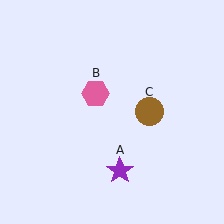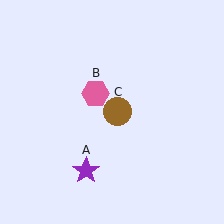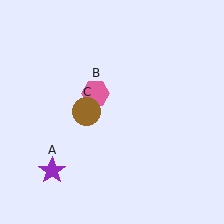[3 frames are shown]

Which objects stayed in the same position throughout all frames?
Pink hexagon (object B) remained stationary.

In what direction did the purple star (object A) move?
The purple star (object A) moved left.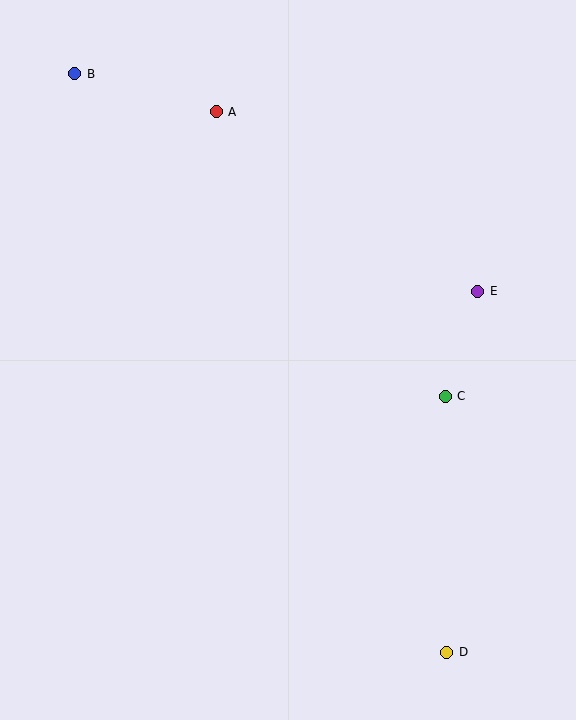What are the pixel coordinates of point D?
Point D is at (447, 652).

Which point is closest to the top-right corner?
Point E is closest to the top-right corner.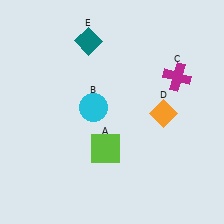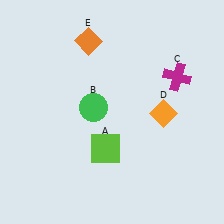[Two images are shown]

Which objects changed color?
B changed from cyan to green. E changed from teal to orange.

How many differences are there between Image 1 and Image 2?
There are 2 differences between the two images.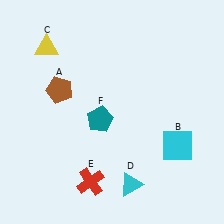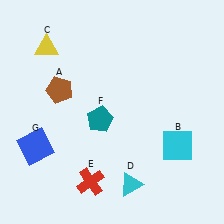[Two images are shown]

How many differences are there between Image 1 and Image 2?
There is 1 difference between the two images.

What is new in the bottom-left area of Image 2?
A blue square (G) was added in the bottom-left area of Image 2.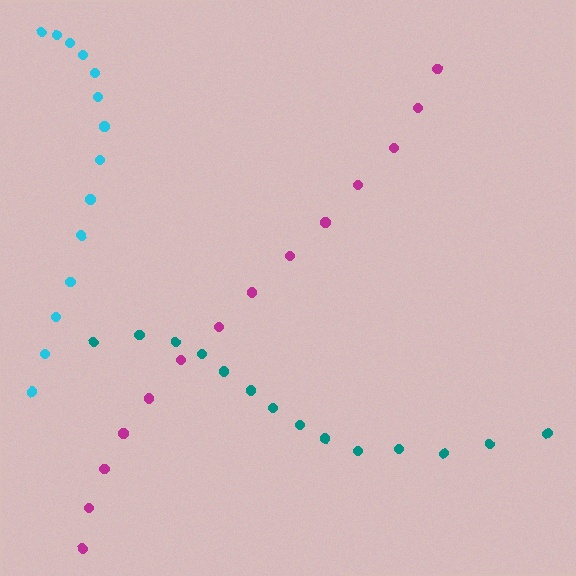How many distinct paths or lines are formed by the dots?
There are 3 distinct paths.